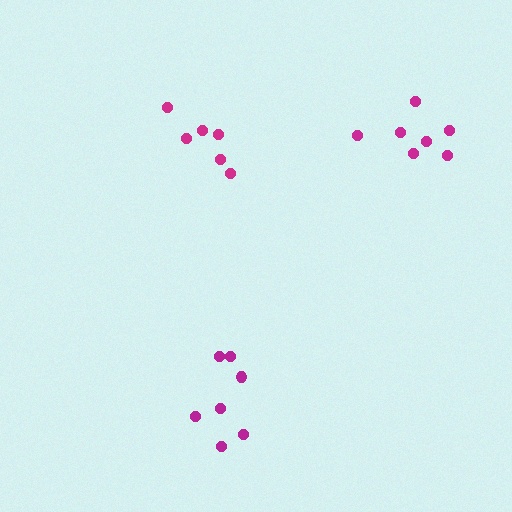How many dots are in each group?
Group 1: 7 dots, Group 2: 6 dots, Group 3: 7 dots (20 total).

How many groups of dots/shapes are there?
There are 3 groups.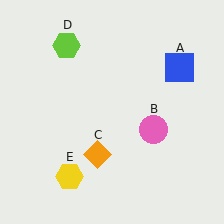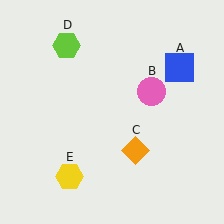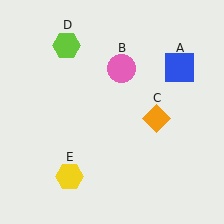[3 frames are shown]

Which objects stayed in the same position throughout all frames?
Blue square (object A) and lime hexagon (object D) and yellow hexagon (object E) remained stationary.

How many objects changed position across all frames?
2 objects changed position: pink circle (object B), orange diamond (object C).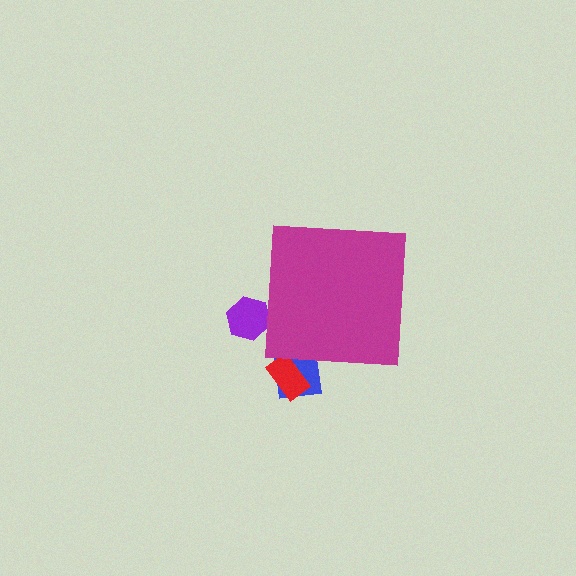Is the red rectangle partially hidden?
Yes, the red rectangle is partially hidden behind the magenta square.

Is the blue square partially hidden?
Yes, the blue square is partially hidden behind the magenta square.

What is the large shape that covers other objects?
A magenta square.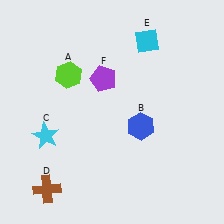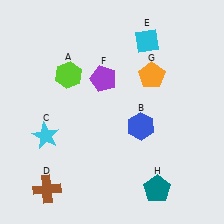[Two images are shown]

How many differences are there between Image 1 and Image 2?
There are 2 differences between the two images.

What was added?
An orange pentagon (G), a teal pentagon (H) were added in Image 2.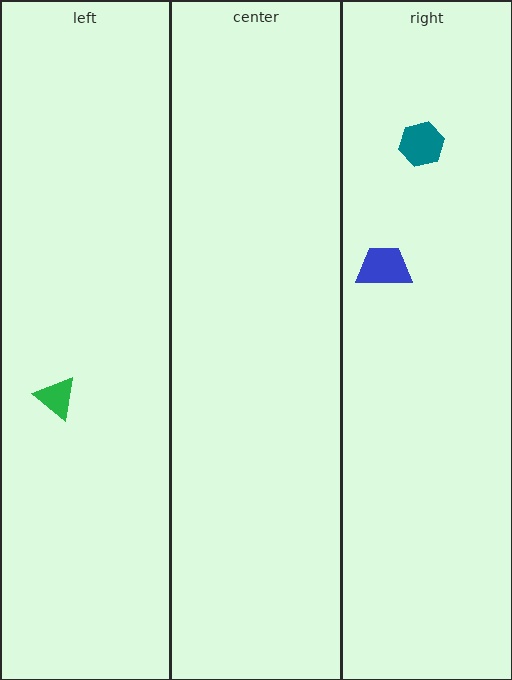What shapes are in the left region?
The green triangle.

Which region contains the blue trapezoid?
The right region.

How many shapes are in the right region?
2.